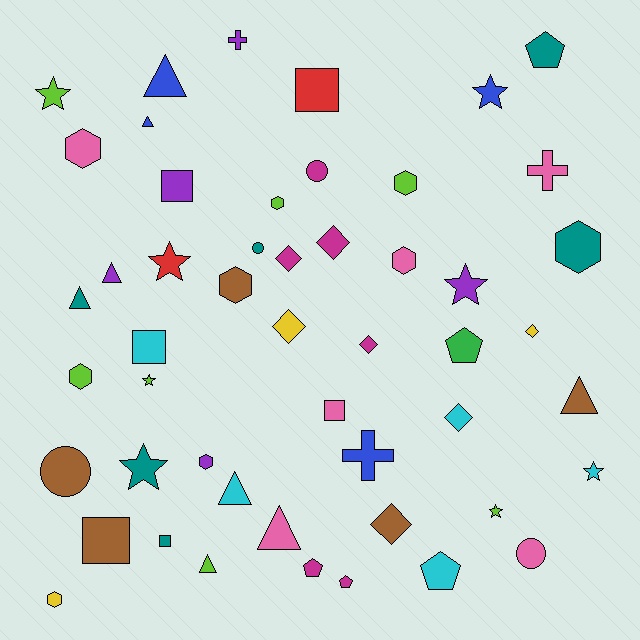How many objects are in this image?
There are 50 objects.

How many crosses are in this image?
There are 3 crosses.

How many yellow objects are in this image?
There are 3 yellow objects.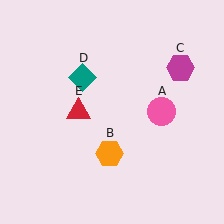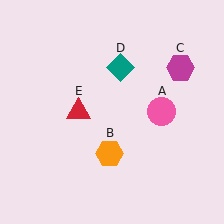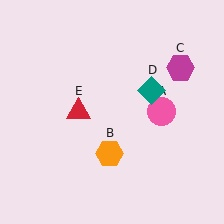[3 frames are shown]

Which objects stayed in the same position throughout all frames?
Pink circle (object A) and orange hexagon (object B) and magenta hexagon (object C) and red triangle (object E) remained stationary.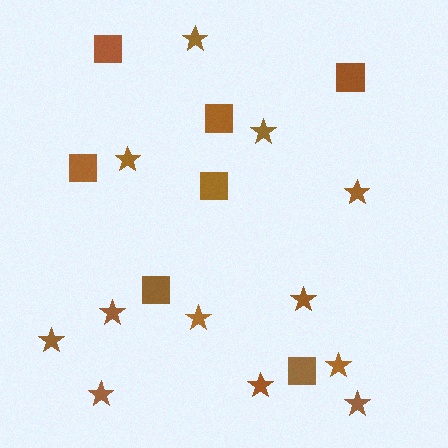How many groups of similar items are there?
There are 2 groups: one group of squares (7) and one group of stars (12).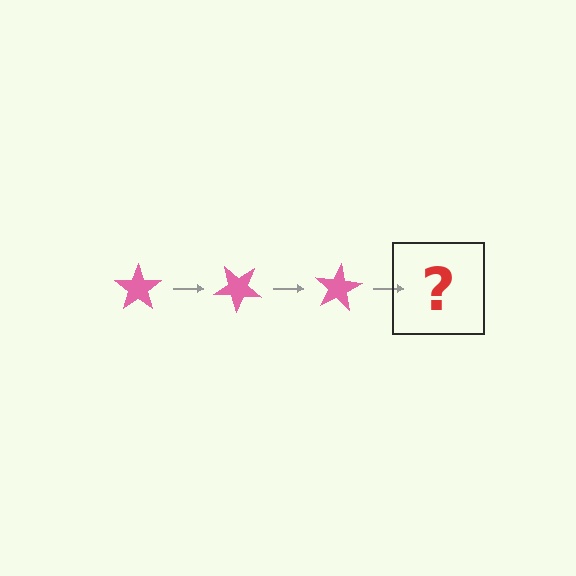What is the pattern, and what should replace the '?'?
The pattern is that the star rotates 40 degrees each step. The '?' should be a pink star rotated 120 degrees.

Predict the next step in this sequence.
The next step is a pink star rotated 120 degrees.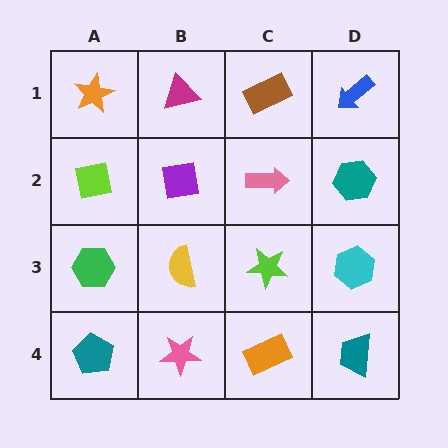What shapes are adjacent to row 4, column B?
A yellow semicircle (row 3, column B), a teal pentagon (row 4, column A), an orange rectangle (row 4, column C).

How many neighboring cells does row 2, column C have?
4.